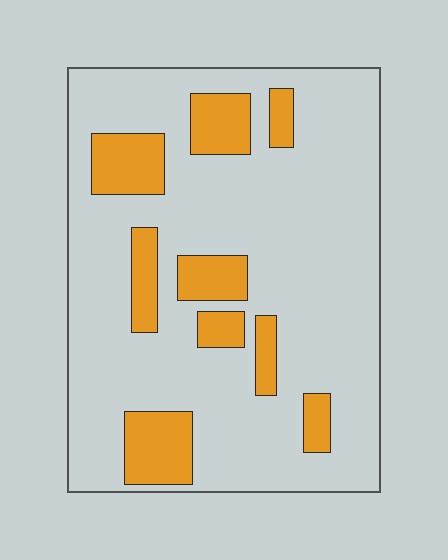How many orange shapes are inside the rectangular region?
9.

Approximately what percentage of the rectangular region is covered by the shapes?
Approximately 20%.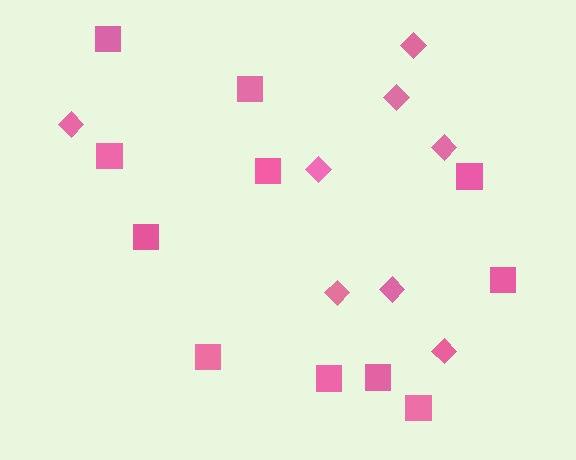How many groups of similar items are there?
There are 2 groups: one group of squares (11) and one group of diamonds (8).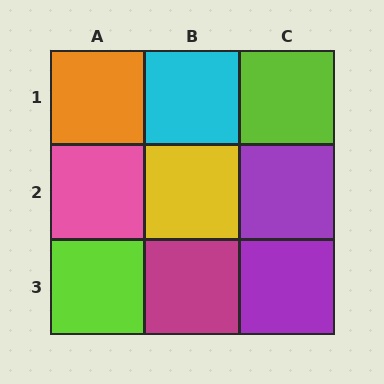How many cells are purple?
2 cells are purple.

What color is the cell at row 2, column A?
Pink.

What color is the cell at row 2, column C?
Purple.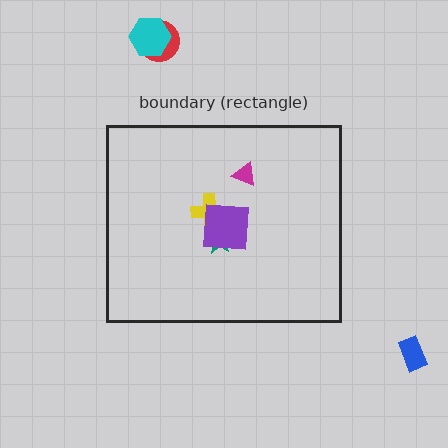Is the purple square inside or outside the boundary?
Inside.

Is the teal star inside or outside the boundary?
Inside.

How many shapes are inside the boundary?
4 inside, 3 outside.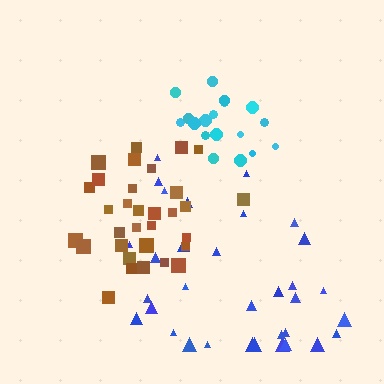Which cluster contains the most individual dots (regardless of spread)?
Blue (34).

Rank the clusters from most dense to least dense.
brown, cyan, blue.